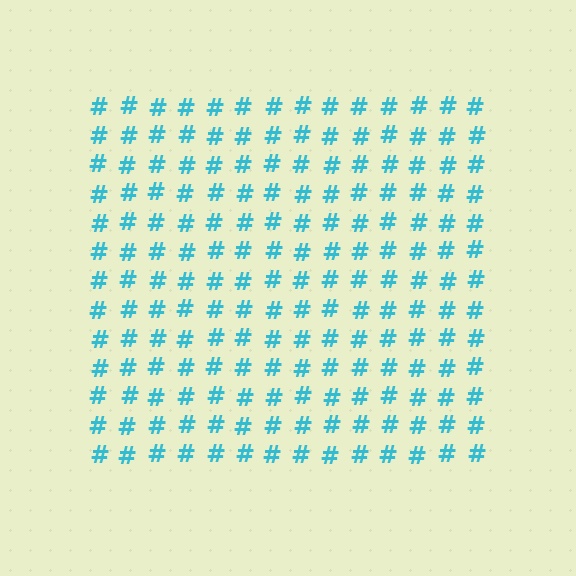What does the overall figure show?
The overall figure shows a square.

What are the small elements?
The small elements are hash symbols.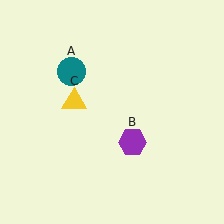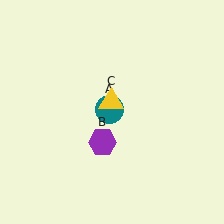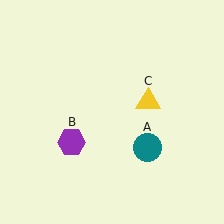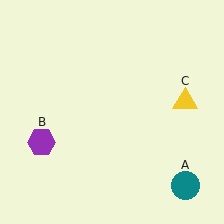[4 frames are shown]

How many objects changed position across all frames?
3 objects changed position: teal circle (object A), purple hexagon (object B), yellow triangle (object C).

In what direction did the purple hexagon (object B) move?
The purple hexagon (object B) moved left.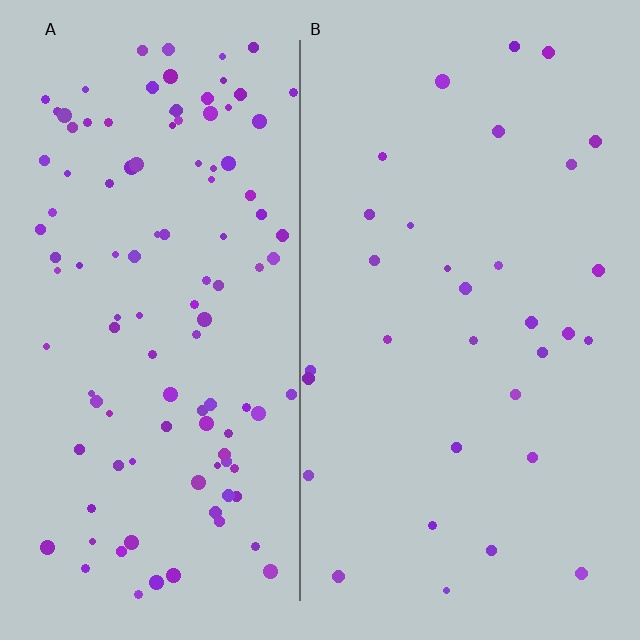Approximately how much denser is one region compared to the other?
Approximately 3.5× — region A over region B.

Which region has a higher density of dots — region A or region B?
A (the left).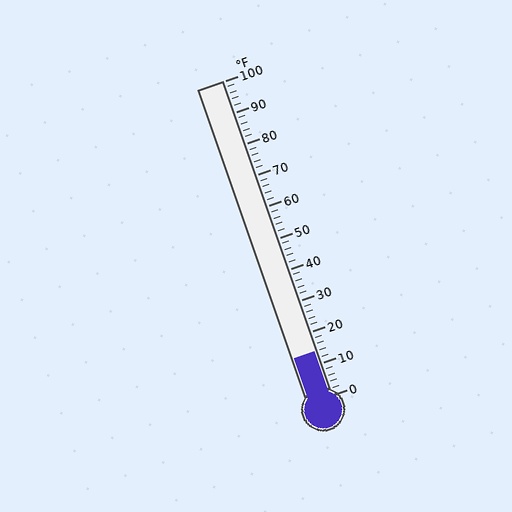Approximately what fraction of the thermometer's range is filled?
The thermometer is filled to approximately 15% of its range.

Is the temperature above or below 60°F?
The temperature is below 60°F.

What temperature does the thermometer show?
The thermometer shows approximately 14°F.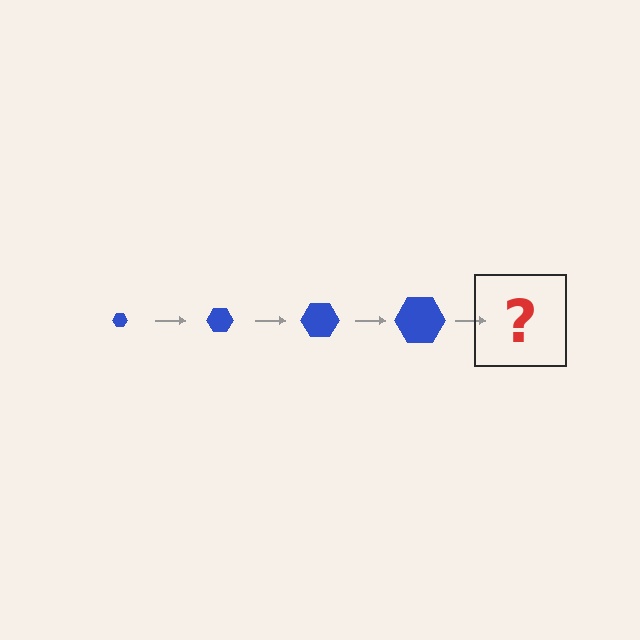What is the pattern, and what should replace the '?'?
The pattern is that the hexagon gets progressively larger each step. The '?' should be a blue hexagon, larger than the previous one.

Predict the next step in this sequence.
The next step is a blue hexagon, larger than the previous one.